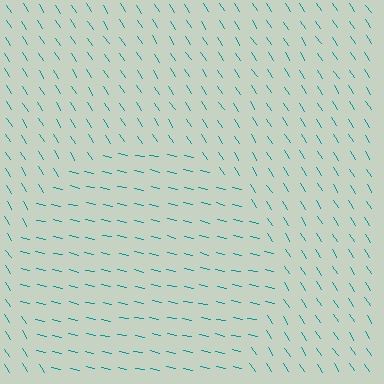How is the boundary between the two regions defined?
The boundary is defined purely by a change in line orientation (approximately 45 degrees difference). All lines are the same color and thickness.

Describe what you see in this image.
The image is filled with small teal line segments. A circle region in the image has lines oriented differently from the surrounding lines, creating a visible texture boundary.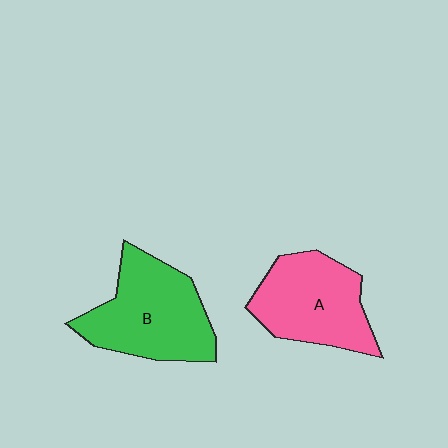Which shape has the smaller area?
Shape A (pink).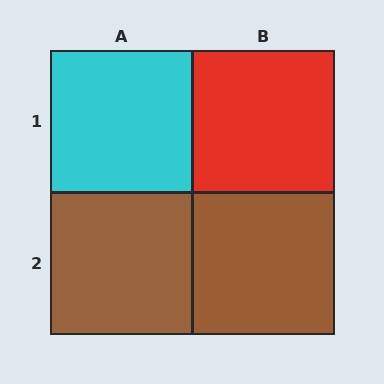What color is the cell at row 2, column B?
Brown.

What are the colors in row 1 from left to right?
Cyan, red.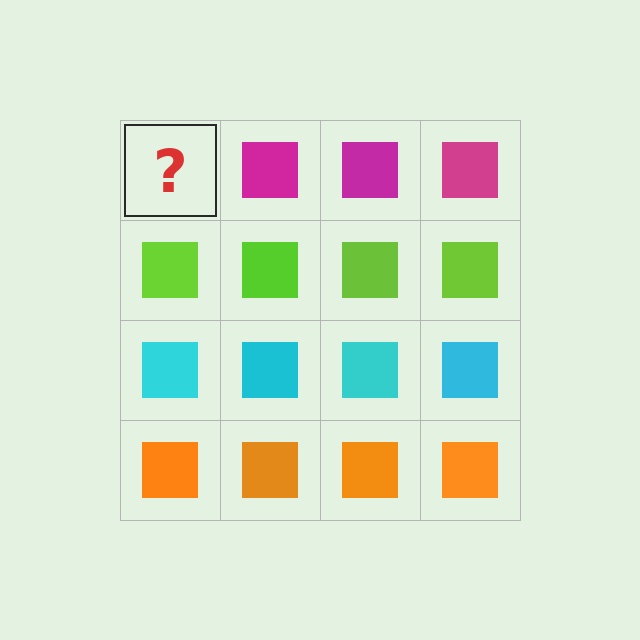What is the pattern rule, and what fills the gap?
The rule is that each row has a consistent color. The gap should be filled with a magenta square.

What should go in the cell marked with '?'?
The missing cell should contain a magenta square.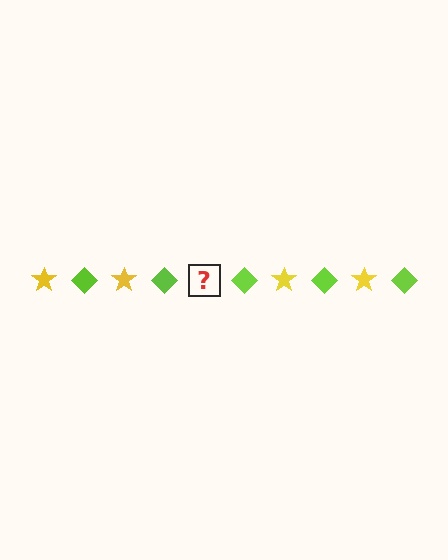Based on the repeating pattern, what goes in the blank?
The blank should be a yellow star.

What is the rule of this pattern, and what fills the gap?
The rule is that the pattern alternates between yellow star and lime diamond. The gap should be filled with a yellow star.